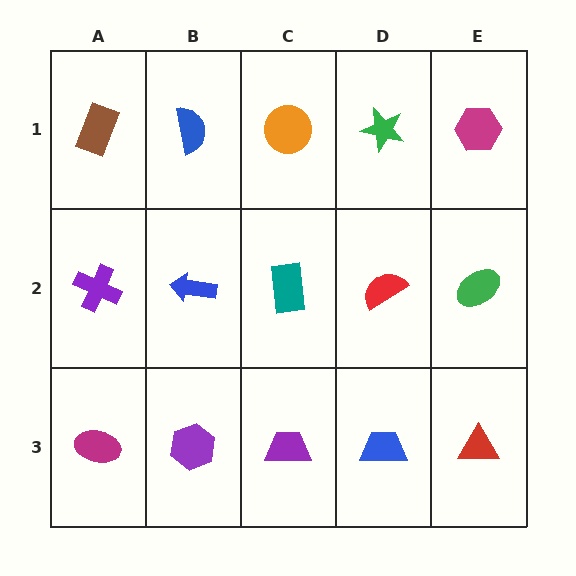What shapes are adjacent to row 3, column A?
A purple cross (row 2, column A), a purple hexagon (row 3, column B).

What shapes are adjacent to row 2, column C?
An orange circle (row 1, column C), a purple trapezoid (row 3, column C), a blue arrow (row 2, column B), a red semicircle (row 2, column D).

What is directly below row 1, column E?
A green ellipse.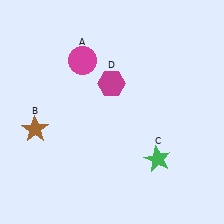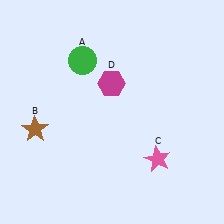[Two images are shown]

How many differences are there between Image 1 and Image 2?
There are 2 differences between the two images.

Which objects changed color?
A changed from magenta to green. C changed from green to pink.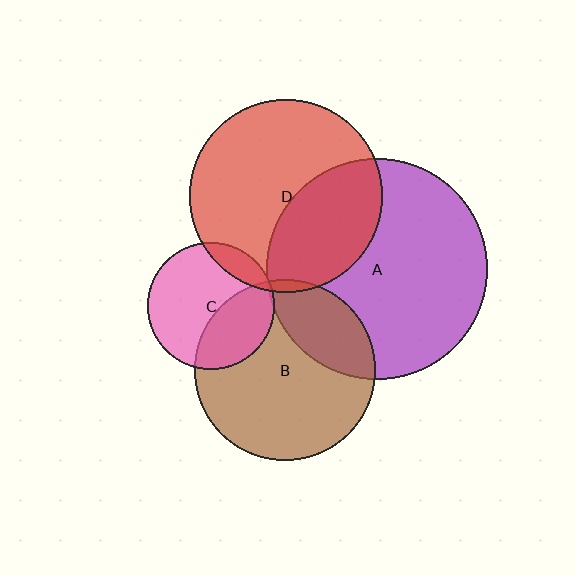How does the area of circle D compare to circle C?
Approximately 2.3 times.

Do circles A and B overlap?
Yes.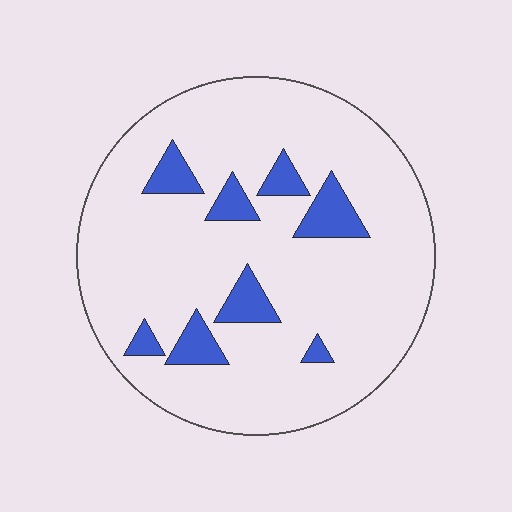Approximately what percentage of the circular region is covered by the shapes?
Approximately 10%.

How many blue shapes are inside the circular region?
8.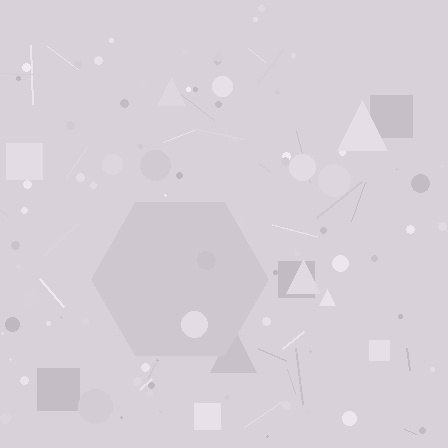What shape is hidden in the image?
A hexagon is hidden in the image.